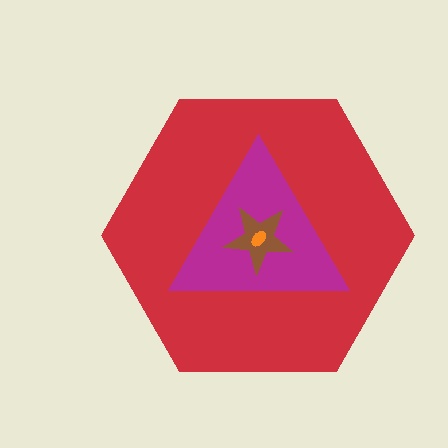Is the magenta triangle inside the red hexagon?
Yes.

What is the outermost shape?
The red hexagon.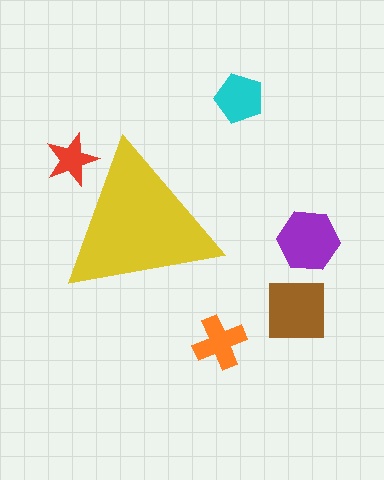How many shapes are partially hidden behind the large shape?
1 shape is partially hidden.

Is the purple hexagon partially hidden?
No, the purple hexagon is fully visible.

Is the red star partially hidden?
Yes, the red star is partially hidden behind the yellow triangle.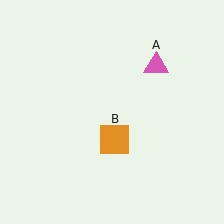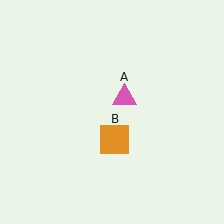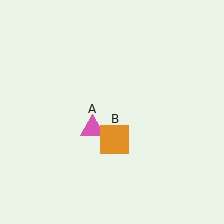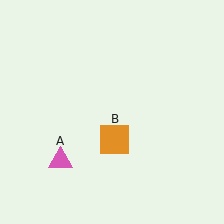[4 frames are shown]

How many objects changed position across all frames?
1 object changed position: pink triangle (object A).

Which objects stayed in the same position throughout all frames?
Orange square (object B) remained stationary.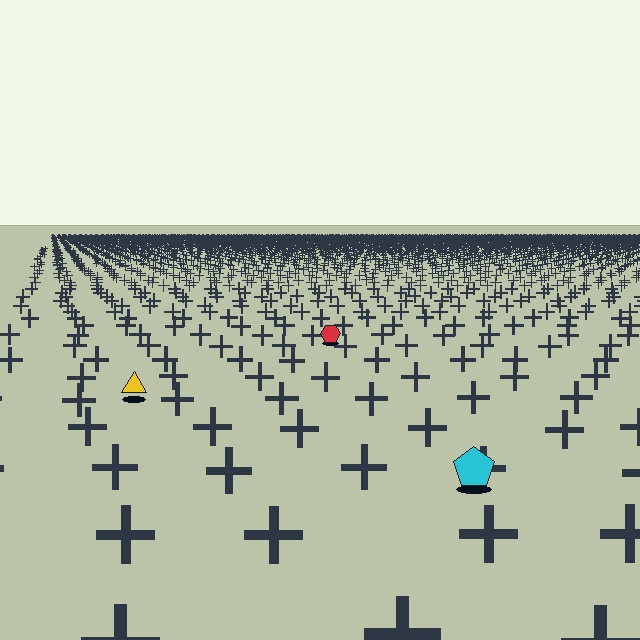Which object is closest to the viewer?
The cyan pentagon is closest. The texture marks near it are larger and more spread out.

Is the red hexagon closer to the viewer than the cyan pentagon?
No. The cyan pentagon is closer — you can tell from the texture gradient: the ground texture is coarser near it.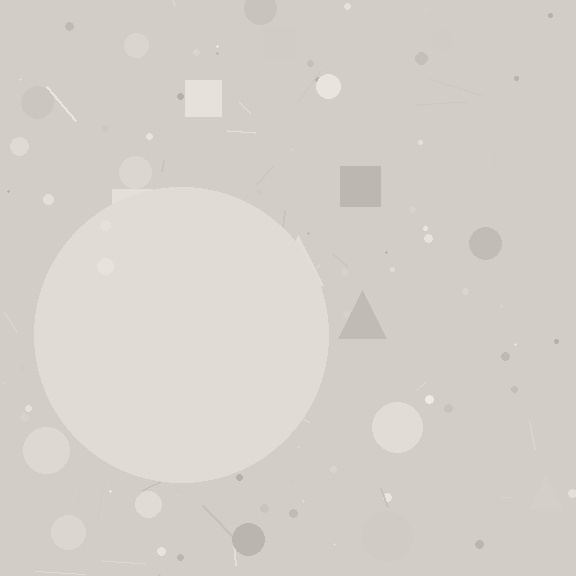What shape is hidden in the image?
A circle is hidden in the image.